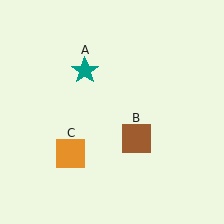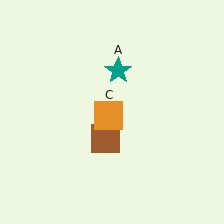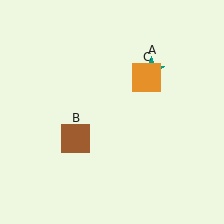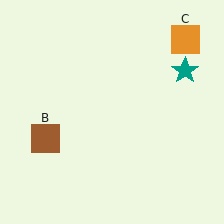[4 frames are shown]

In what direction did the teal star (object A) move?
The teal star (object A) moved right.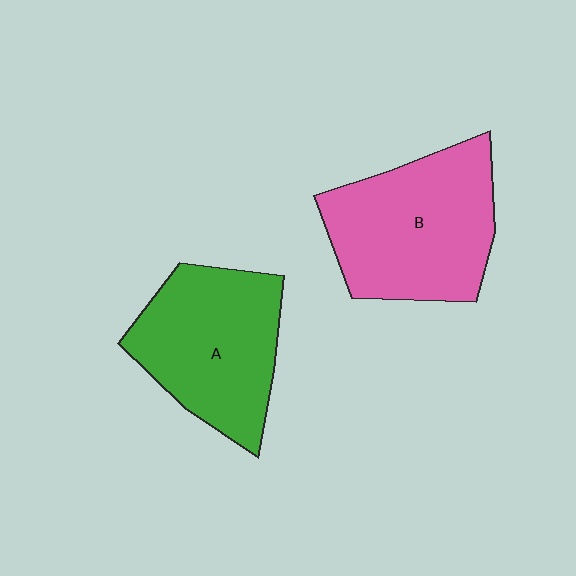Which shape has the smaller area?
Shape A (green).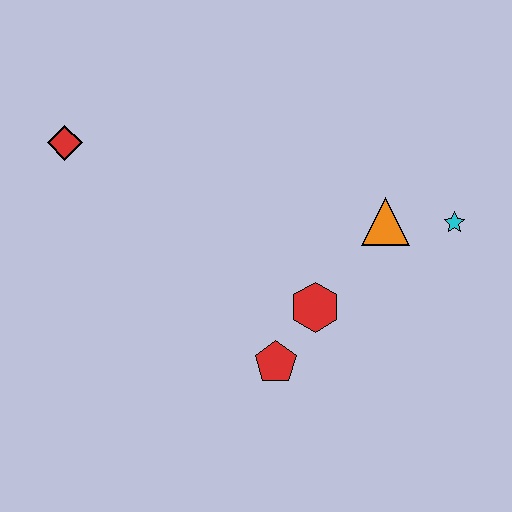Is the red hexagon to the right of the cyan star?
No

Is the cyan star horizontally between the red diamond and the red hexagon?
No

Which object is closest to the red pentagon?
The red hexagon is closest to the red pentagon.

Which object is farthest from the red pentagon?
The red diamond is farthest from the red pentagon.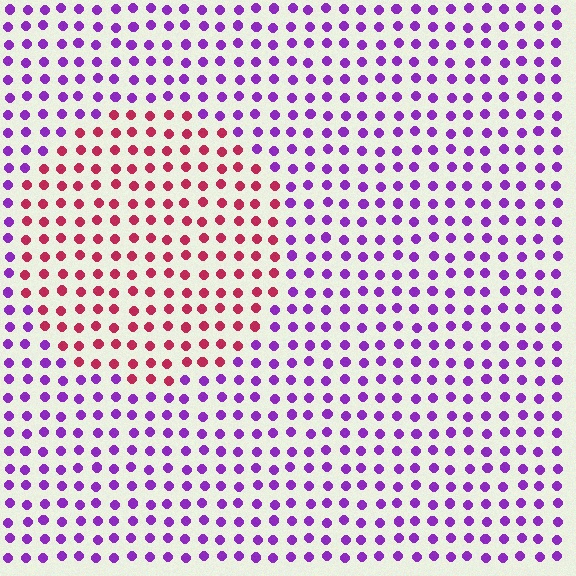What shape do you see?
I see a circle.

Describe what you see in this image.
The image is filled with small purple elements in a uniform arrangement. A circle-shaped region is visible where the elements are tinted to a slightly different hue, forming a subtle color boundary.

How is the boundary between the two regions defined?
The boundary is defined purely by a slight shift in hue (about 61 degrees). Spacing, size, and orientation are identical on both sides.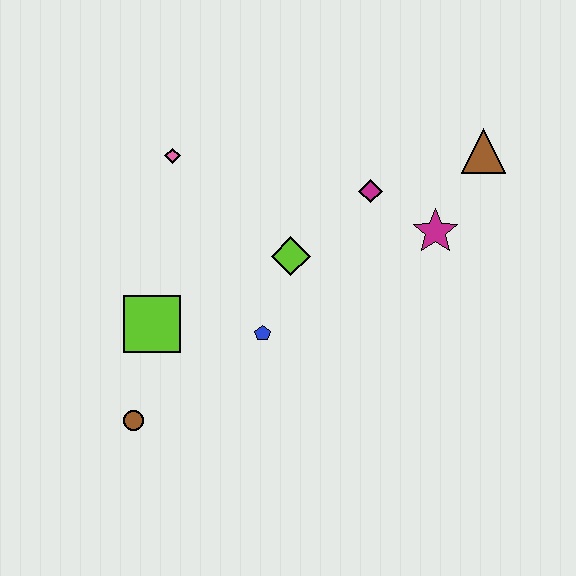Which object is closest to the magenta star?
The magenta diamond is closest to the magenta star.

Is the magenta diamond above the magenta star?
Yes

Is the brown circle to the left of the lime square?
Yes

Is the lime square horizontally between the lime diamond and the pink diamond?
No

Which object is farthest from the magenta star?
The brown circle is farthest from the magenta star.